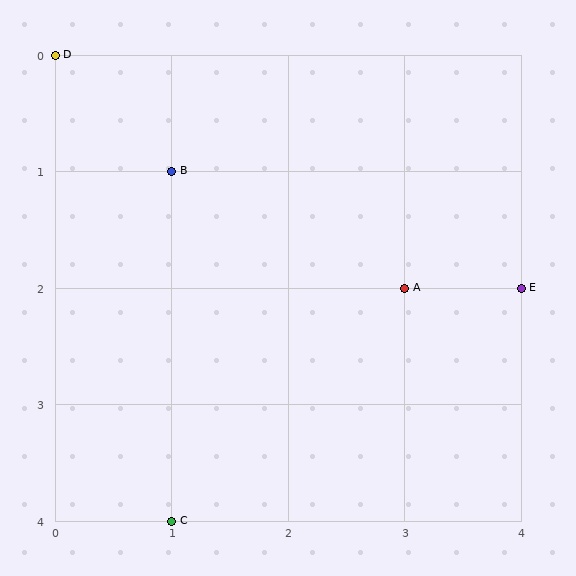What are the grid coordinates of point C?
Point C is at grid coordinates (1, 4).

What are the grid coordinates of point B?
Point B is at grid coordinates (1, 1).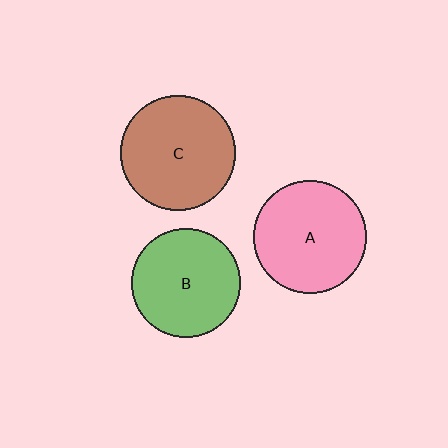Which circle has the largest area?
Circle C (brown).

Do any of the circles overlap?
No, none of the circles overlap.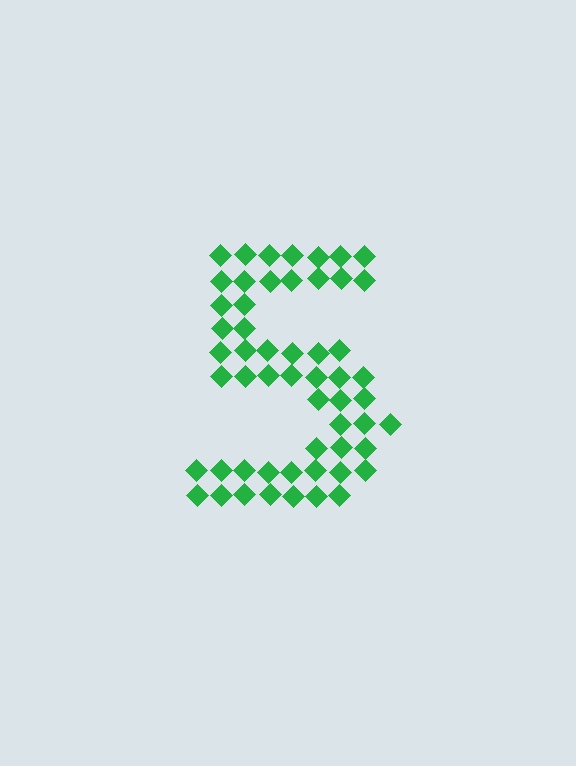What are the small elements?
The small elements are diamonds.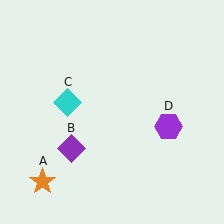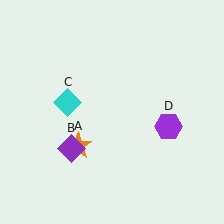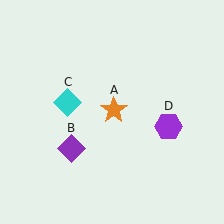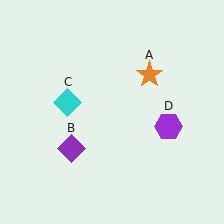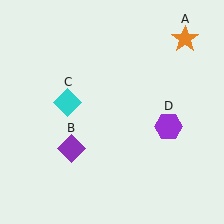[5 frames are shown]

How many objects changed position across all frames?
1 object changed position: orange star (object A).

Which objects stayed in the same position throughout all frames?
Purple diamond (object B) and cyan diamond (object C) and purple hexagon (object D) remained stationary.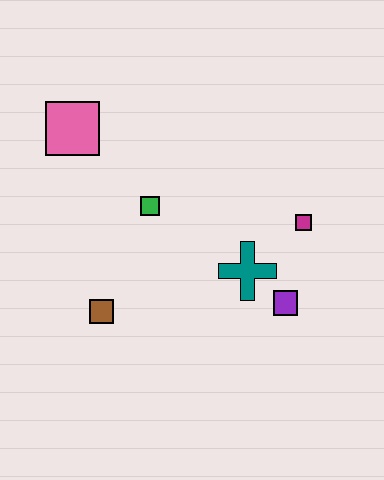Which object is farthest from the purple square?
The pink square is farthest from the purple square.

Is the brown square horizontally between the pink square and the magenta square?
Yes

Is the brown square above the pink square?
No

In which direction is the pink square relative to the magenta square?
The pink square is to the left of the magenta square.